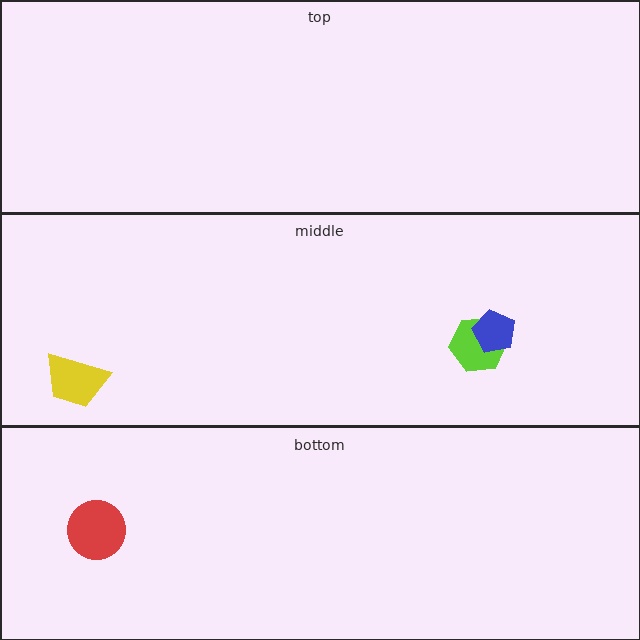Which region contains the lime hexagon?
The middle region.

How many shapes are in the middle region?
3.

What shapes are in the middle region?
The lime hexagon, the yellow trapezoid, the blue pentagon.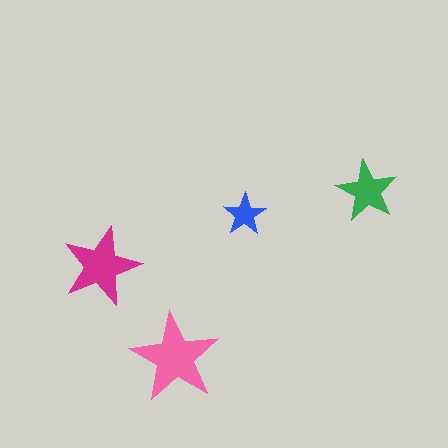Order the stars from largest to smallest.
the pink one, the magenta one, the green one, the blue one.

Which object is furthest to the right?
The green star is rightmost.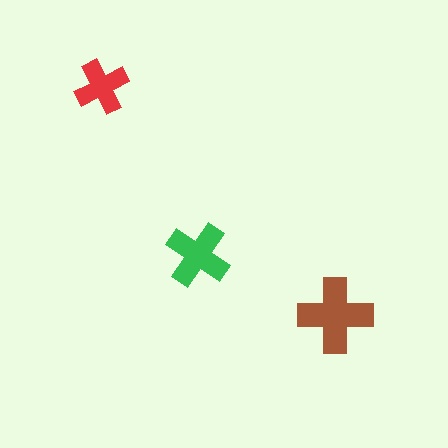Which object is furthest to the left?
The red cross is leftmost.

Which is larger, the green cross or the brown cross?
The brown one.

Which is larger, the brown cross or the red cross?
The brown one.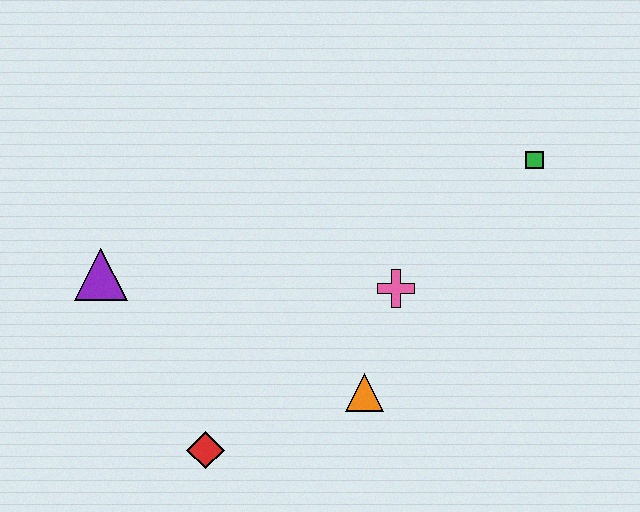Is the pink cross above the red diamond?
Yes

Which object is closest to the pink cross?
The orange triangle is closest to the pink cross.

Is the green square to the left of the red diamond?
No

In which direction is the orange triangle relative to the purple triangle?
The orange triangle is to the right of the purple triangle.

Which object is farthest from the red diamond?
The green square is farthest from the red diamond.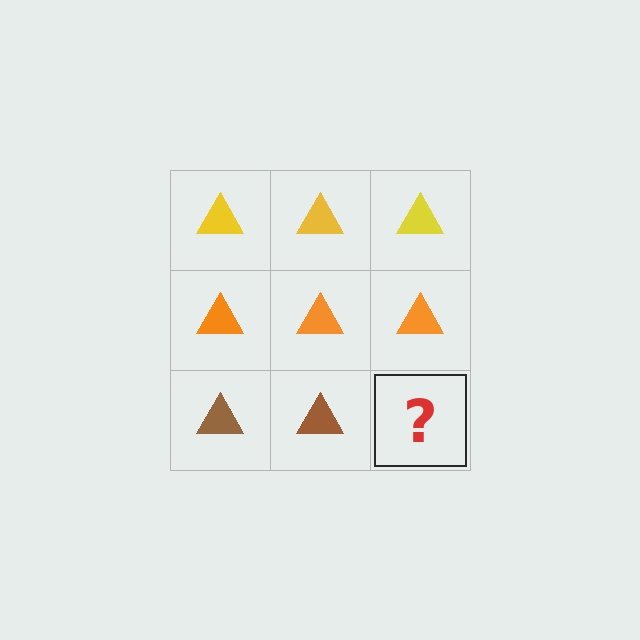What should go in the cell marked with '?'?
The missing cell should contain a brown triangle.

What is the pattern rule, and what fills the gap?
The rule is that each row has a consistent color. The gap should be filled with a brown triangle.